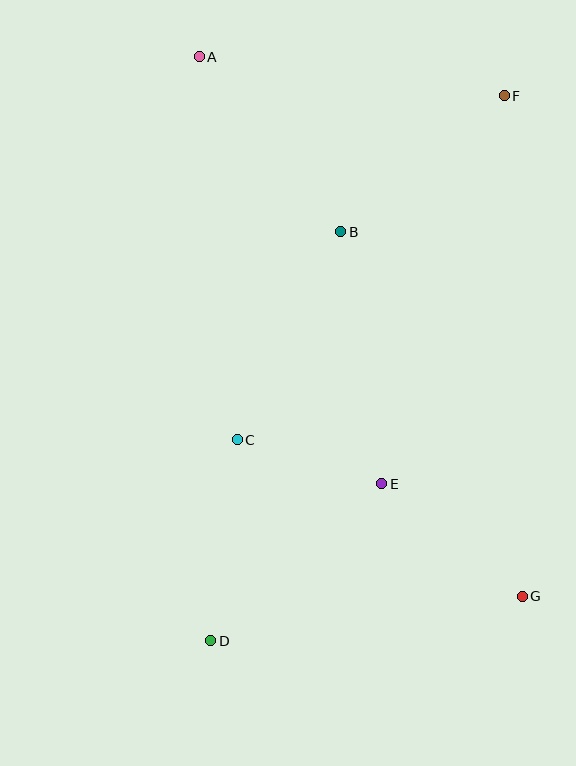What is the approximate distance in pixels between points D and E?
The distance between D and E is approximately 232 pixels.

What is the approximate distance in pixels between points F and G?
The distance between F and G is approximately 501 pixels.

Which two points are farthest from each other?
Points A and G are farthest from each other.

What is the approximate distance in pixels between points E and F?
The distance between E and F is approximately 407 pixels.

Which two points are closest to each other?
Points C and E are closest to each other.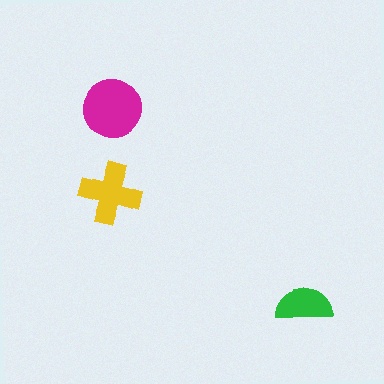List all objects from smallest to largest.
The green semicircle, the yellow cross, the magenta circle.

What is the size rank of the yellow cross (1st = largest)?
2nd.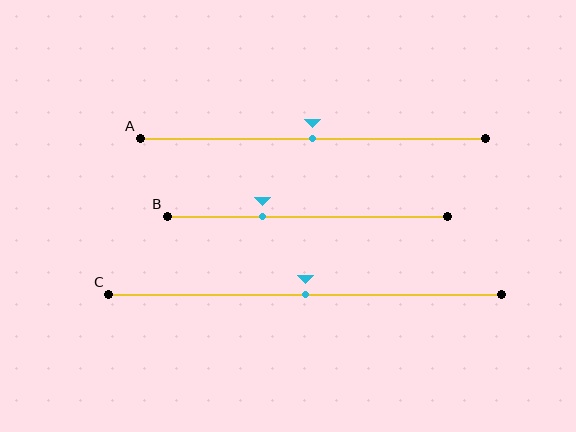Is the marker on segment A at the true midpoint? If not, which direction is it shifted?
Yes, the marker on segment A is at the true midpoint.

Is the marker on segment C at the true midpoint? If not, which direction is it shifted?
Yes, the marker on segment C is at the true midpoint.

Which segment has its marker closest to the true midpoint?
Segment A has its marker closest to the true midpoint.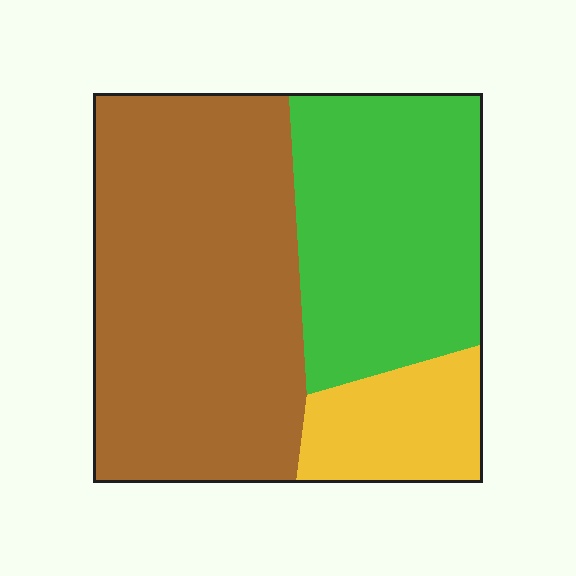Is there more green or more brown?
Brown.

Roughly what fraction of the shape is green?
Green covers around 35% of the shape.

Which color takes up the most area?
Brown, at roughly 55%.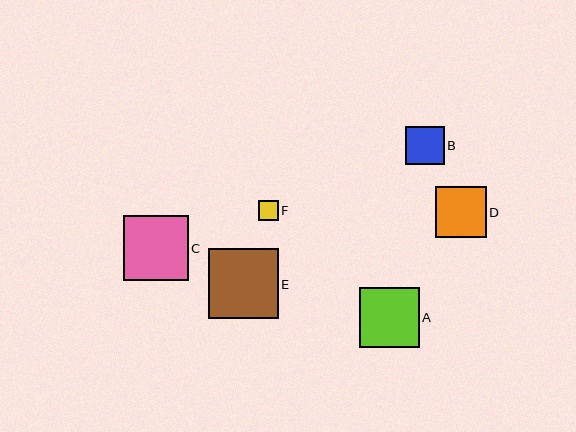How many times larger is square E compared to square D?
Square E is approximately 1.4 times the size of square D.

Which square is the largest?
Square E is the largest with a size of approximately 70 pixels.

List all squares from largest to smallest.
From largest to smallest: E, C, A, D, B, F.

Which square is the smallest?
Square F is the smallest with a size of approximately 20 pixels.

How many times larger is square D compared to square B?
Square D is approximately 1.3 times the size of square B.